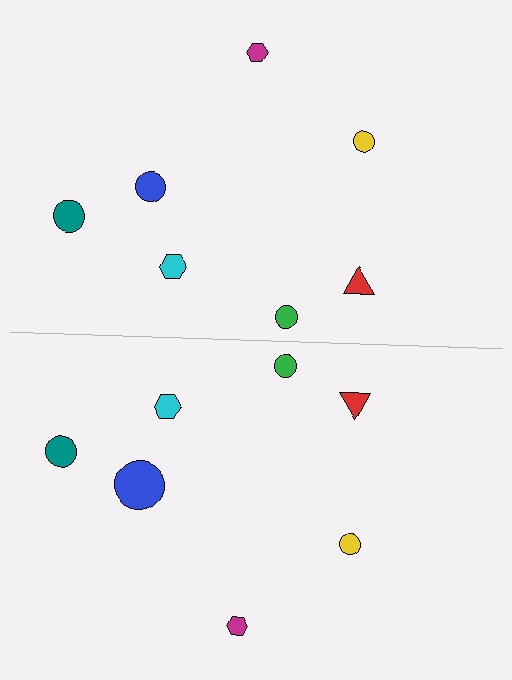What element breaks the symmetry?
The blue circle on the bottom side has a different size than its mirror counterpart.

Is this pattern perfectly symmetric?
No, the pattern is not perfectly symmetric. The blue circle on the bottom side has a different size than its mirror counterpart.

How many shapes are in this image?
There are 14 shapes in this image.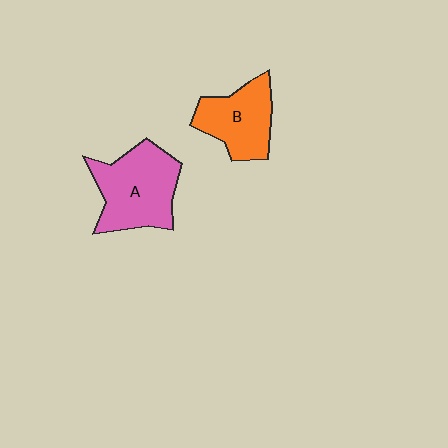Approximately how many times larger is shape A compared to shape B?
Approximately 1.3 times.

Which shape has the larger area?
Shape A (pink).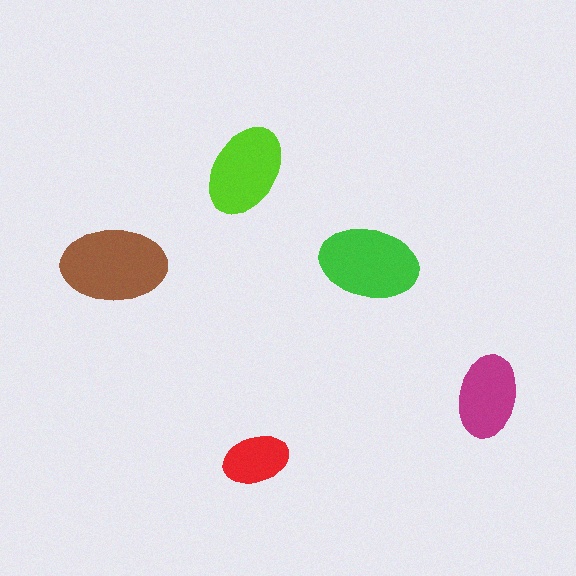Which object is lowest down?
The red ellipse is bottommost.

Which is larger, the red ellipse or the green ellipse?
The green one.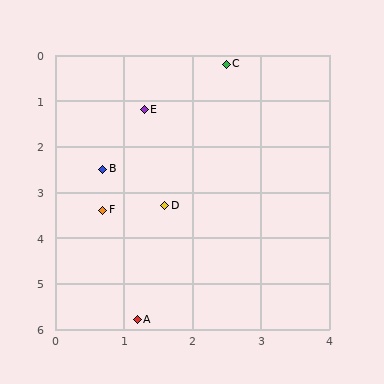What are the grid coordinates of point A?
Point A is at approximately (1.2, 5.8).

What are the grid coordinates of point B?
Point B is at approximately (0.7, 2.5).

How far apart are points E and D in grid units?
Points E and D are about 2.1 grid units apart.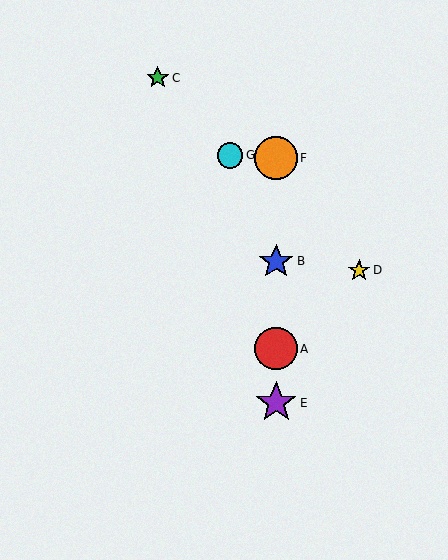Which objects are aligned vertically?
Objects A, B, E, F are aligned vertically.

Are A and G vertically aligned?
No, A is at x≈276 and G is at x≈230.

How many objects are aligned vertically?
4 objects (A, B, E, F) are aligned vertically.